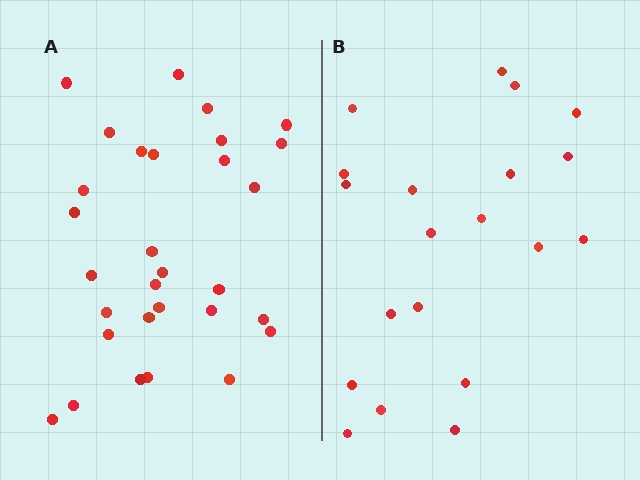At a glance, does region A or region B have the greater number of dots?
Region A (the left region) has more dots.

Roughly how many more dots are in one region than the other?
Region A has roughly 10 or so more dots than region B.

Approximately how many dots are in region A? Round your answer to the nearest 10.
About 30 dots.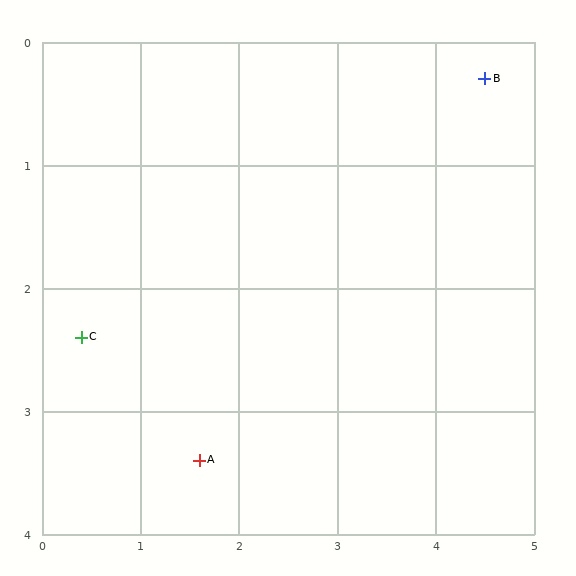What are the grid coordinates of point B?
Point B is at approximately (4.5, 0.3).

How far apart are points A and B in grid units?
Points A and B are about 4.2 grid units apart.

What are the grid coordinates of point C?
Point C is at approximately (0.4, 2.4).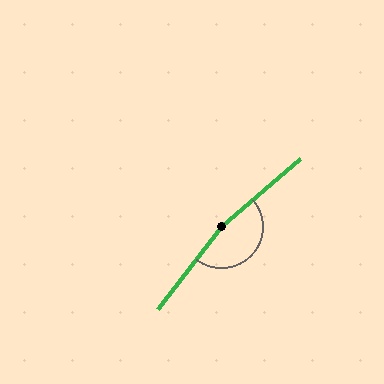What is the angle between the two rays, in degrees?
Approximately 168 degrees.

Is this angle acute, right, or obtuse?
It is obtuse.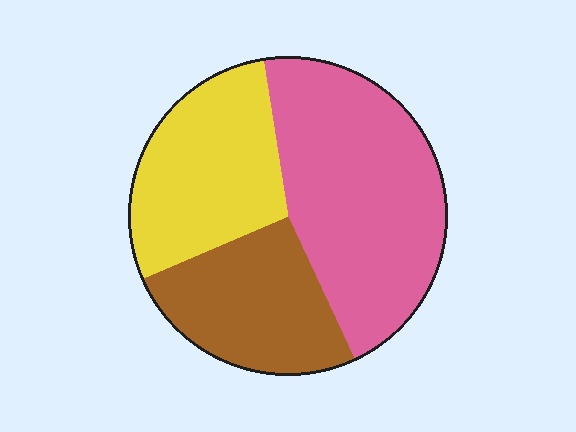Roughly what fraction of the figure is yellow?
Yellow covers 29% of the figure.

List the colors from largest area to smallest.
From largest to smallest: pink, yellow, brown.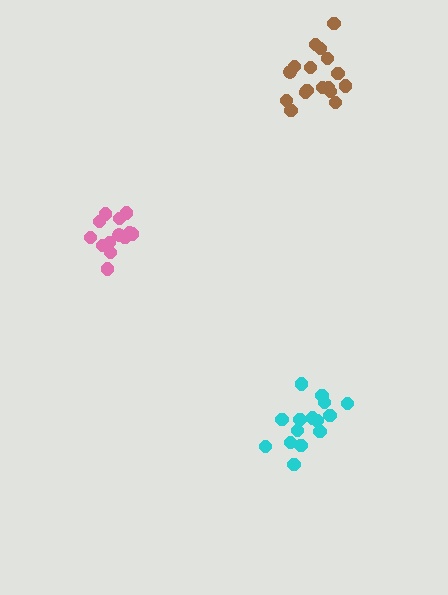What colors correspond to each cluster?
The clusters are colored: pink, cyan, brown.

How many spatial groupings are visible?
There are 3 spatial groupings.